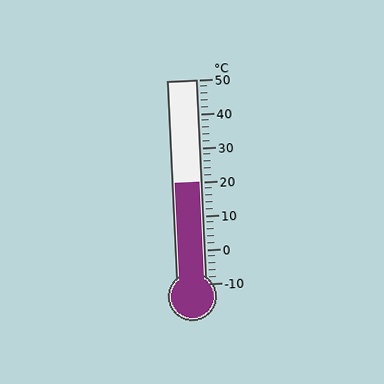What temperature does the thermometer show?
The thermometer shows approximately 20°C.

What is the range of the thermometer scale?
The thermometer scale ranges from -10°C to 50°C.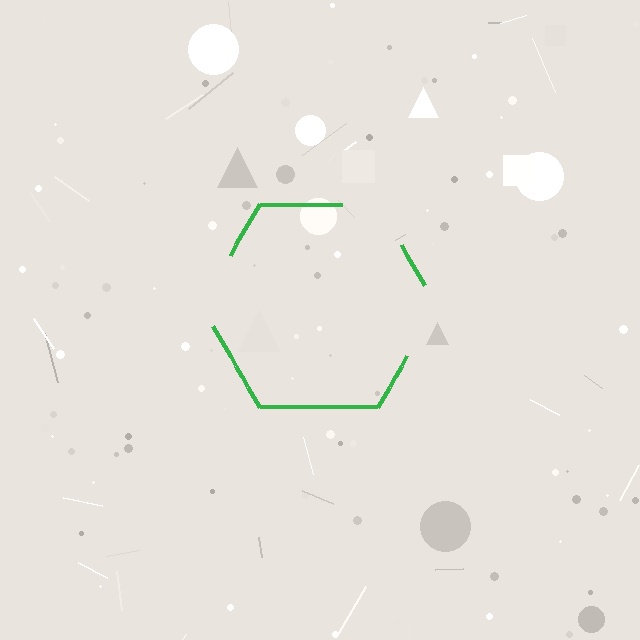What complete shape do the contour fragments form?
The contour fragments form a hexagon.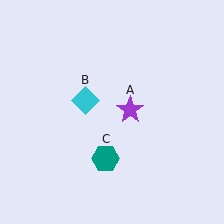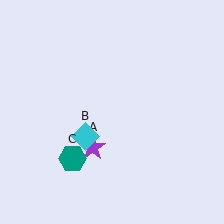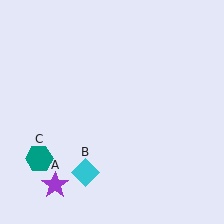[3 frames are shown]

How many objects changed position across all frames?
3 objects changed position: purple star (object A), cyan diamond (object B), teal hexagon (object C).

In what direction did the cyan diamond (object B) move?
The cyan diamond (object B) moved down.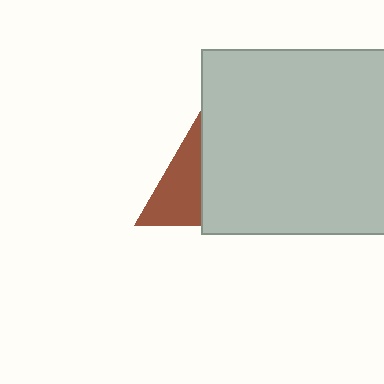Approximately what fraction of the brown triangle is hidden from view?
Roughly 49% of the brown triangle is hidden behind the light gray square.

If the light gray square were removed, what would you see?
You would see the complete brown triangle.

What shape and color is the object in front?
The object in front is a light gray square.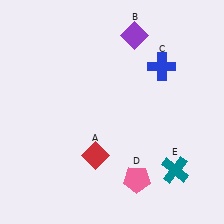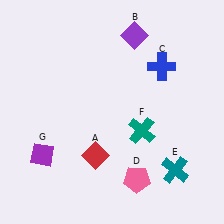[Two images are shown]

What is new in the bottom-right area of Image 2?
A teal cross (F) was added in the bottom-right area of Image 2.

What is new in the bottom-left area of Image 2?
A purple diamond (G) was added in the bottom-left area of Image 2.